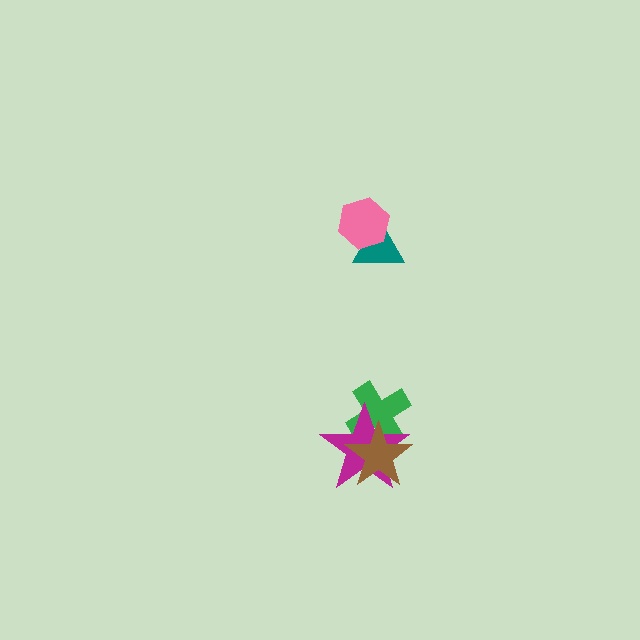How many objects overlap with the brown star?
2 objects overlap with the brown star.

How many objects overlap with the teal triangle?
1 object overlaps with the teal triangle.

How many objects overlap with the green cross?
2 objects overlap with the green cross.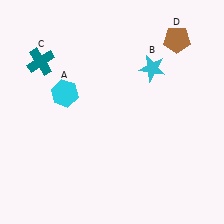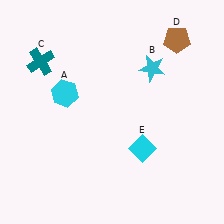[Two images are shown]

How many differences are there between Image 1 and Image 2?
There is 1 difference between the two images.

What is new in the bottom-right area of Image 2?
A cyan diamond (E) was added in the bottom-right area of Image 2.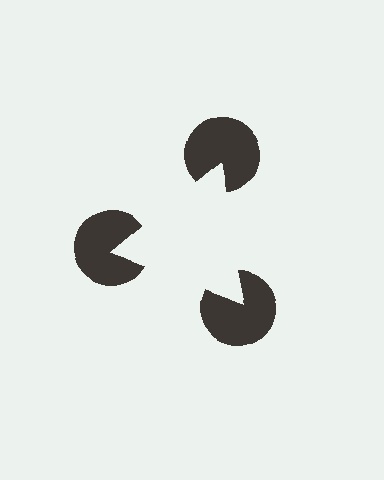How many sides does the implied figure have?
3 sides.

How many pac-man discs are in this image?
There are 3 — one at each vertex of the illusory triangle.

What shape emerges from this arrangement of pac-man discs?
An illusory triangle — its edges are inferred from the aligned wedge cuts in the pac-man discs, not physically drawn.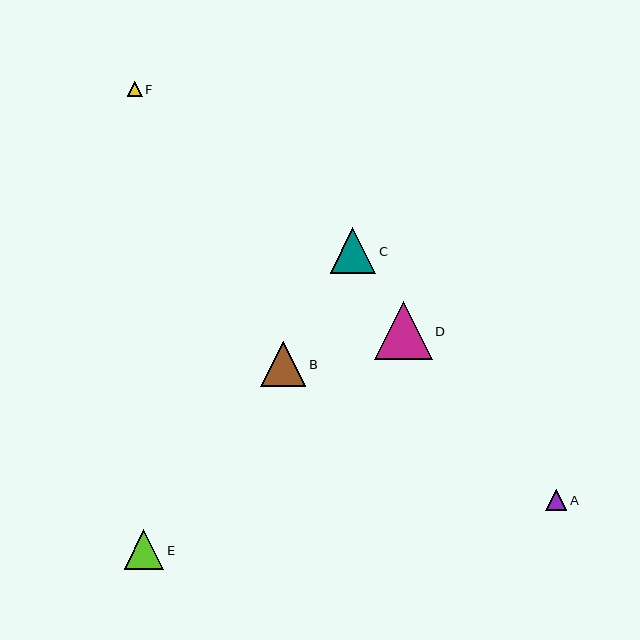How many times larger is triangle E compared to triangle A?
Triangle E is approximately 1.9 times the size of triangle A.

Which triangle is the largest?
Triangle D is the largest with a size of approximately 58 pixels.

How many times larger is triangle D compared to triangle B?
Triangle D is approximately 1.3 times the size of triangle B.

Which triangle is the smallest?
Triangle F is the smallest with a size of approximately 15 pixels.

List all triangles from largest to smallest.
From largest to smallest: D, C, B, E, A, F.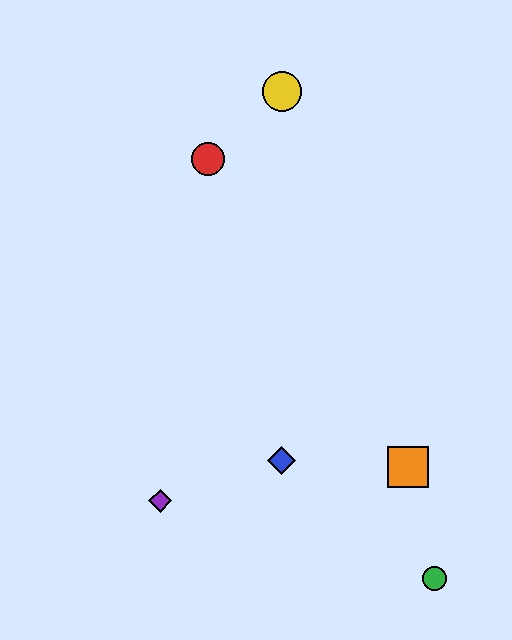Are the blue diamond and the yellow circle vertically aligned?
Yes, both are at x≈282.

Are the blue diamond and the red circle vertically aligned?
No, the blue diamond is at x≈282 and the red circle is at x≈208.